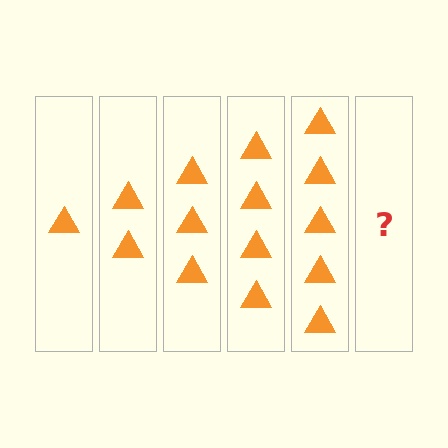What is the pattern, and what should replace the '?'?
The pattern is that each step adds one more triangle. The '?' should be 6 triangles.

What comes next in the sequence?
The next element should be 6 triangles.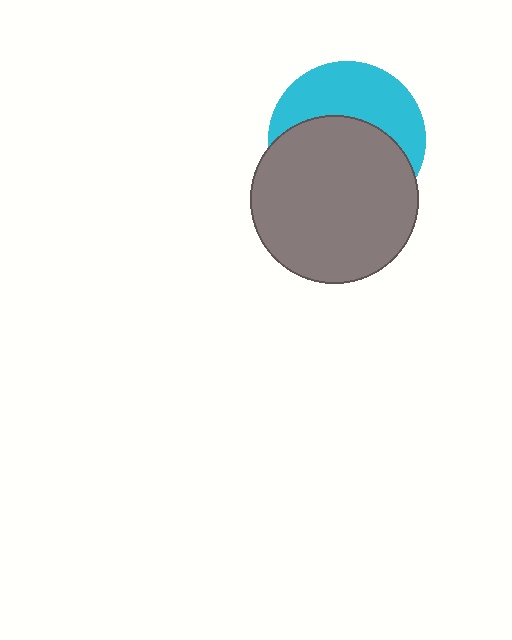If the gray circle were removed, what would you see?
You would see the complete cyan circle.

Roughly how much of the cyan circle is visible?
A small part of it is visible (roughly 43%).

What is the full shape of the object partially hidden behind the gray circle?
The partially hidden object is a cyan circle.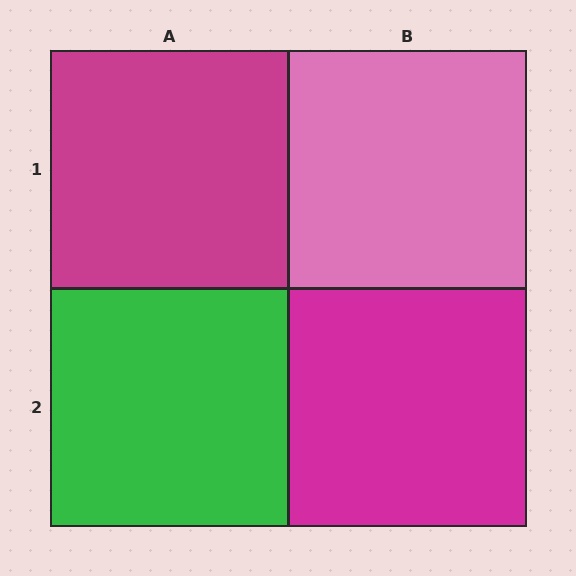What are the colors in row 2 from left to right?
Green, magenta.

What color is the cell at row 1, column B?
Pink.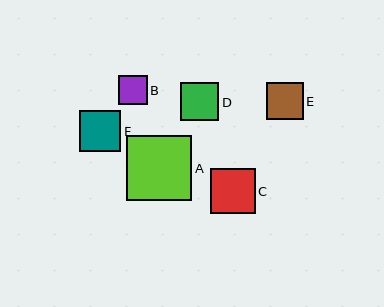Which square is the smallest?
Square B is the smallest with a size of approximately 29 pixels.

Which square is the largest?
Square A is the largest with a size of approximately 66 pixels.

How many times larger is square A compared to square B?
Square A is approximately 2.3 times the size of square B.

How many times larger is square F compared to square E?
Square F is approximately 1.1 times the size of square E.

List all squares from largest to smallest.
From largest to smallest: A, C, F, D, E, B.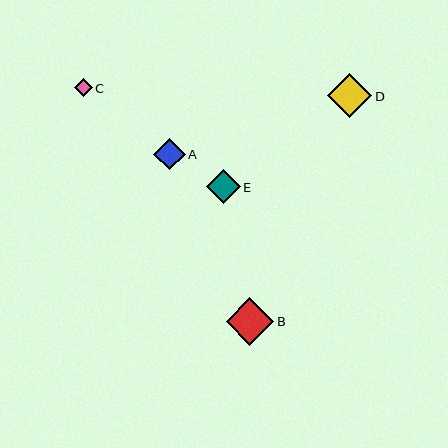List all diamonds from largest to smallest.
From largest to smallest: B, D, E, A, C.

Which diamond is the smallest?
Diamond C is the smallest with a size of approximately 18 pixels.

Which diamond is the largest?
Diamond B is the largest with a size of approximately 48 pixels.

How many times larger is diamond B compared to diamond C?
Diamond B is approximately 2.7 times the size of diamond C.